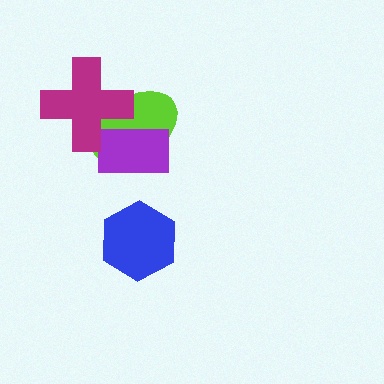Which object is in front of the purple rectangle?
The magenta cross is in front of the purple rectangle.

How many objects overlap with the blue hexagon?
0 objects overlap with the blue hexagon.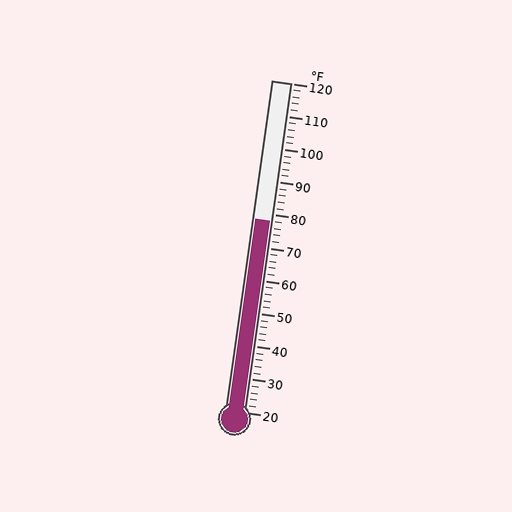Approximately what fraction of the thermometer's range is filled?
The thermometer is filled to approximately 60% of its range.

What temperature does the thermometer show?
The thermometer shows approximately 78°F.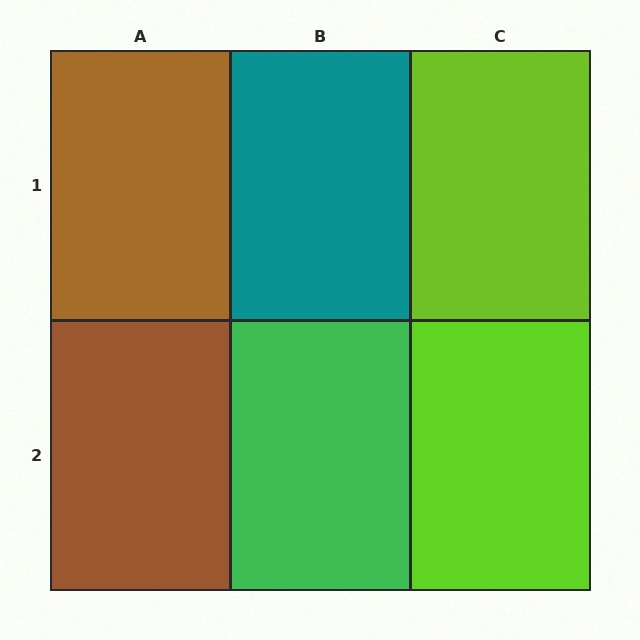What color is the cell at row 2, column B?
Green.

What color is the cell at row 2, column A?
Brown.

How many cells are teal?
1 cell is teal.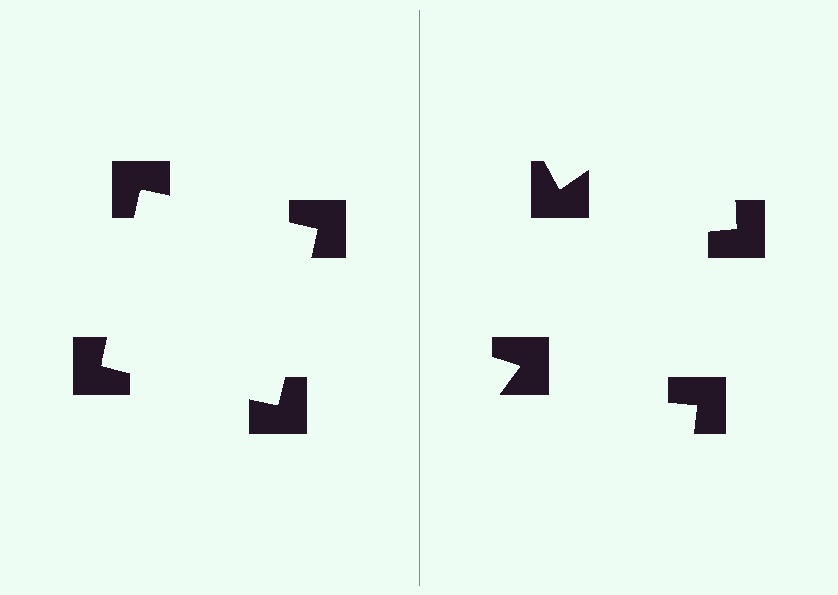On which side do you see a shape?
An illusory square appears on the left side. On the right side the wedge cuts are rotated, so no coherent shape forms.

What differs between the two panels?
The notched squares are positioned identically on both sides; only the wedge orientations differ. On the left they align to a square; on the right they are misaligned.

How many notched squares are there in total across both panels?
8 — 4 on each side.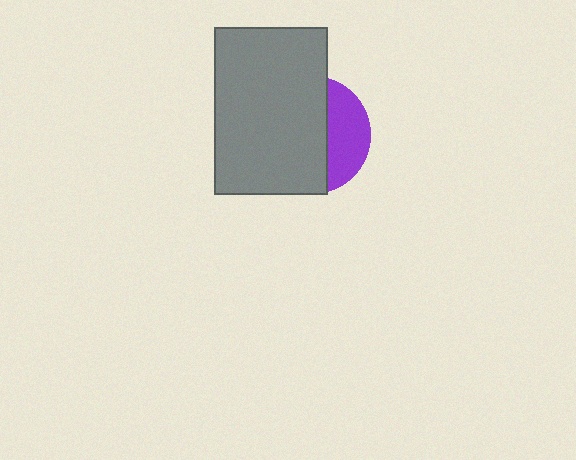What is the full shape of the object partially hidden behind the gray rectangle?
The partially hidden object is a purple circle.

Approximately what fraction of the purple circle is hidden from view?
Roughly 66% of the purple circle is hidden behind the gray rectangle.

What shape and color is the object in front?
The object in front is a gray rectangle.